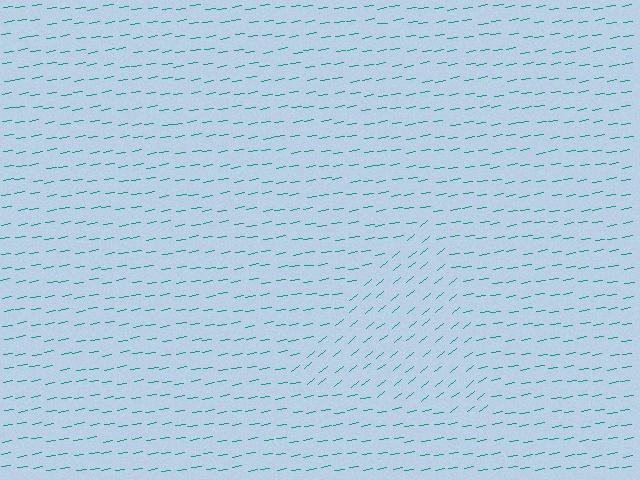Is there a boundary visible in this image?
Yes, there is a texture boundary formed by a change in line orientation.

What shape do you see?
I see a triangle.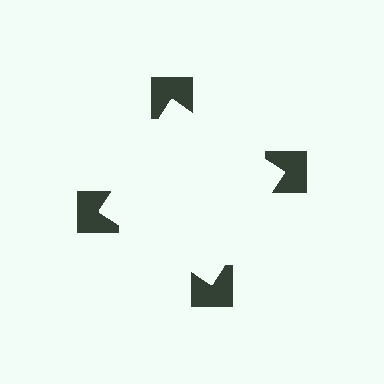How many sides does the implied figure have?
4 sides.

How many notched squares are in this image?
There are 4 — one at each vertex of the illusory square.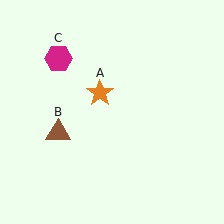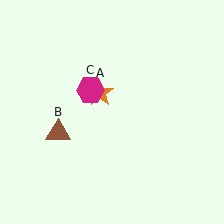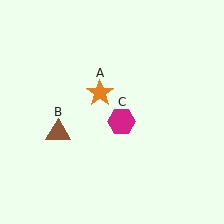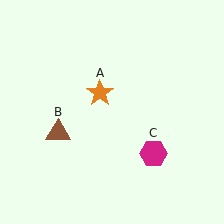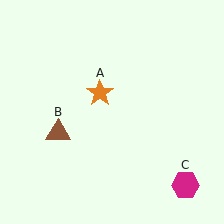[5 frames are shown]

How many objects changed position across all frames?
1 object changed position: magenta hexagon (object C).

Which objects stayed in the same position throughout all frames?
Orange star (object A) and brown triangle (object B) remained stationary.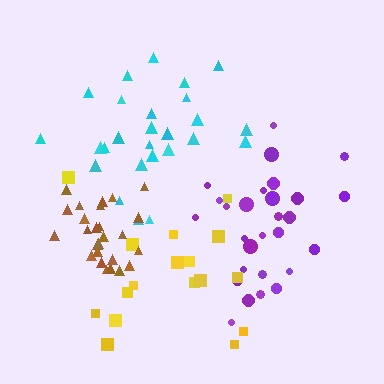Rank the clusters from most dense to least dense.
brown, purple, cyan, yellow.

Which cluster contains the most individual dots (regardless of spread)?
Purple (29).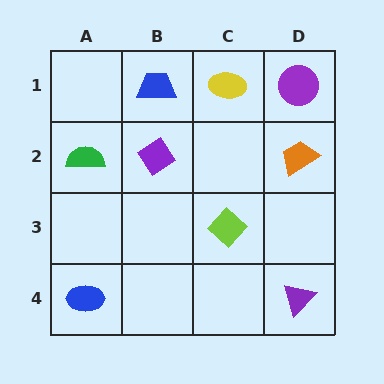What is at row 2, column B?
A purple diamond.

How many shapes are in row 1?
3 shapes.